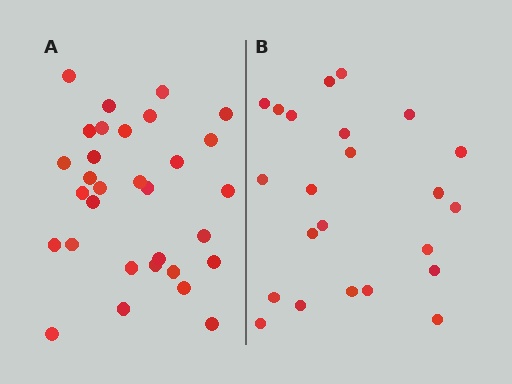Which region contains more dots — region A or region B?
Region A (the left region) has more dots.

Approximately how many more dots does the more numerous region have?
Region A has roughly 8 or so more dots than region B.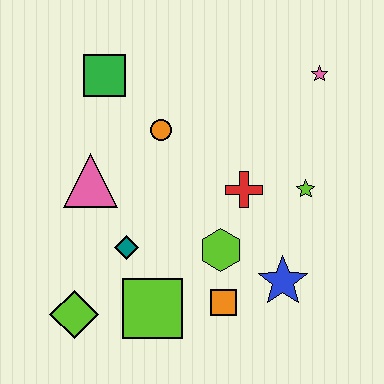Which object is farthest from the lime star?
The lime diamond is farthest from the lime star.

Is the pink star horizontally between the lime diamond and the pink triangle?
No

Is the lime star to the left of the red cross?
No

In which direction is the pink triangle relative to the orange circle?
The pink triangle is to the left of the orange circle.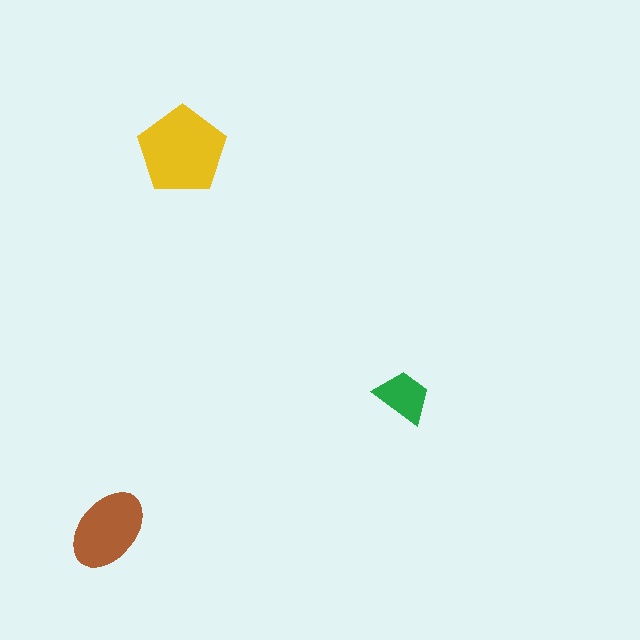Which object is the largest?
The yellow pentagon.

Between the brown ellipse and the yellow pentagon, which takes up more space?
The yellow pentagon.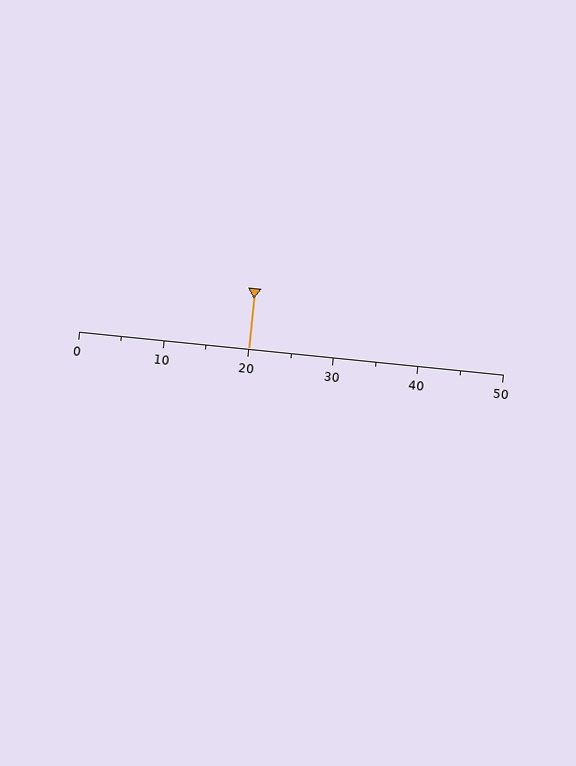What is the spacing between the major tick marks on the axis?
The major ticks are spaced 10 apart.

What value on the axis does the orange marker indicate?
The marker indicates approximately 20.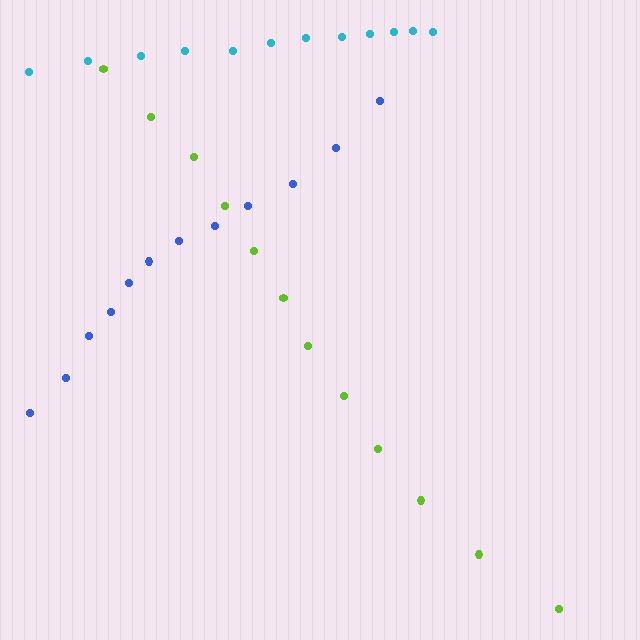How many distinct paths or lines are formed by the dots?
There are 3 distinct paths.